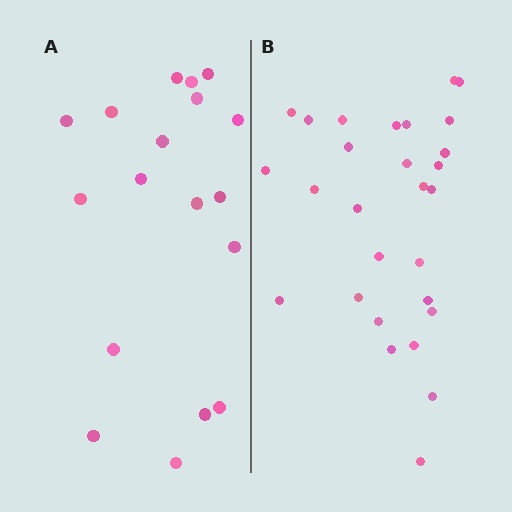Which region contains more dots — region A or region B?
Region B (the right region) has more dots.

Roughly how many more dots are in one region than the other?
Region B has roughly 10 or so more dots than region A.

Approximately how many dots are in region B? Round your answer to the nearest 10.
About 30 dots. (The exact count is 28, which rounds to 30.)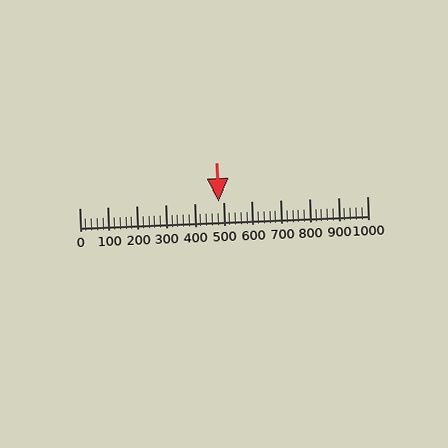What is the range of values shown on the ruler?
The ruler shows values from 0 to 1000.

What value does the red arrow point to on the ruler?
The red arrow points to approximately 484.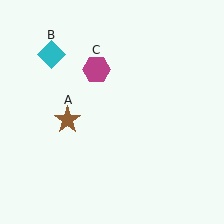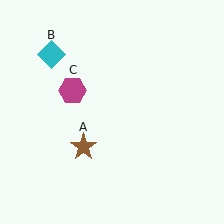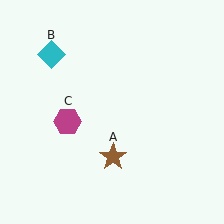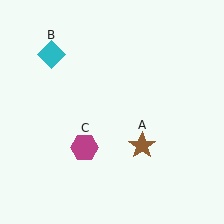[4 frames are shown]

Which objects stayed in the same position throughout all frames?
Cyan diamond (object B) remained stationary.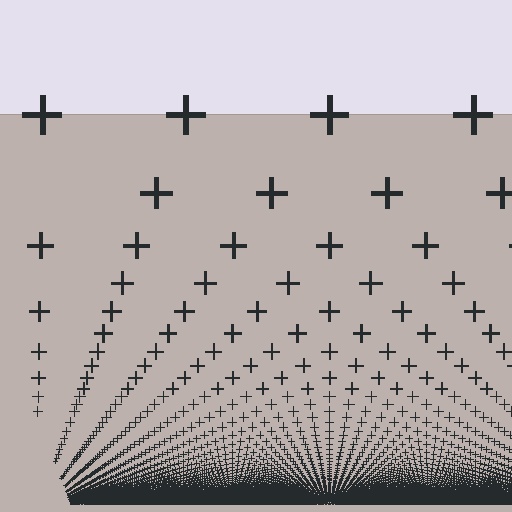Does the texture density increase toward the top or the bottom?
Density increases toward the bottom.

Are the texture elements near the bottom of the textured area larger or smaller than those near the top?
Smaller. The gradient is inverted — elements near the bottom are smaller and denser.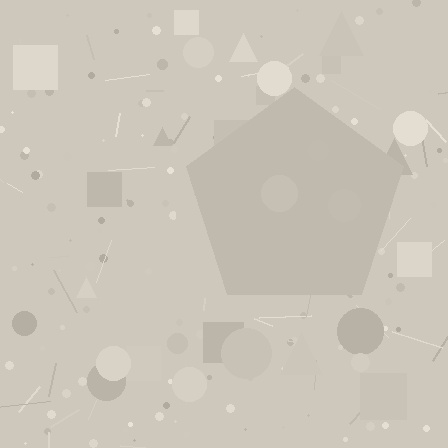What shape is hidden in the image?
A pentagon is hidden in the image.